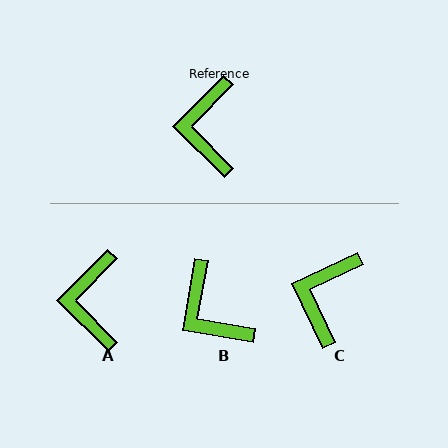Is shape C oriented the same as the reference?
No, it is off by about 20 degrees.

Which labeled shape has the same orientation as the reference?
A.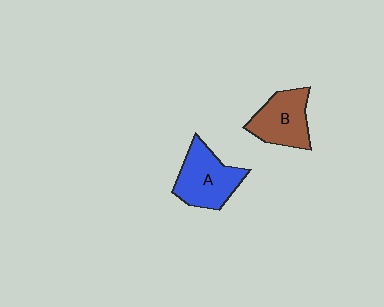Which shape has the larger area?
Shape A (blue).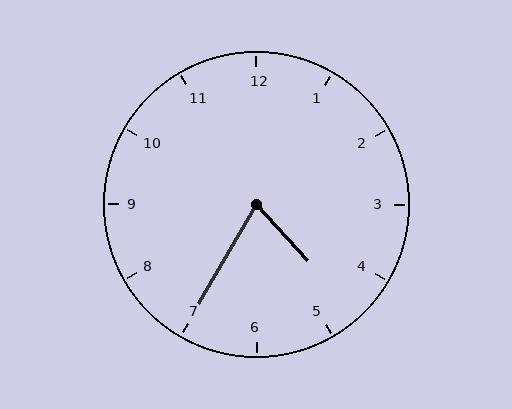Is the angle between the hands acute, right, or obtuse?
It is acute.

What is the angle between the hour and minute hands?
Approximately 72 degrees.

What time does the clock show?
4:35.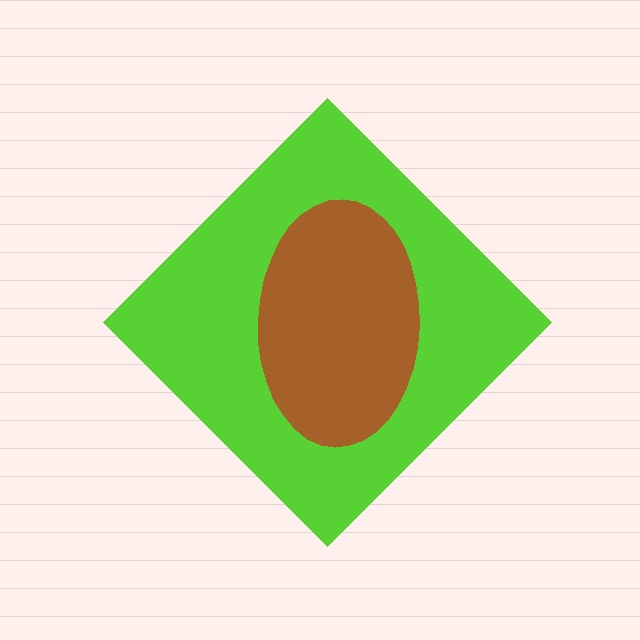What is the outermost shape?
The lime diamond.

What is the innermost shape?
The brown ellipse.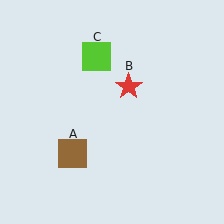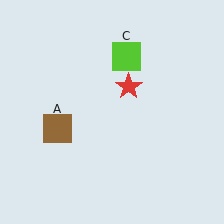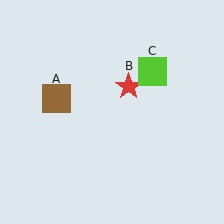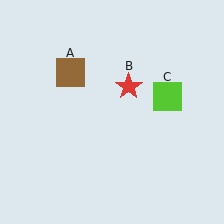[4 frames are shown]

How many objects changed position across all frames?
2 objects changed position: brown square (object A), lime square (object C).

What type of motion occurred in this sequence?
The brown square (object A), lime square (object C) rotated clockwise around the center of the scene.